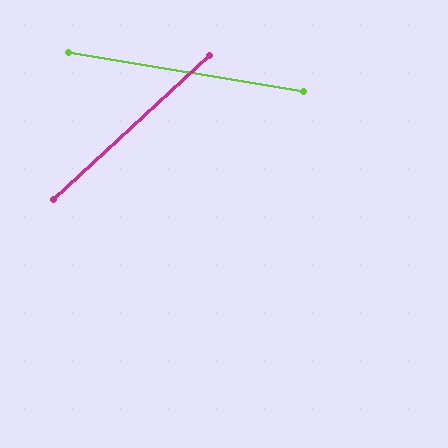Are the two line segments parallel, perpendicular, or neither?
Neither parallel nor perpendicular — they differ by about 52°.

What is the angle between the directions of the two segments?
Approximately 52 degrees.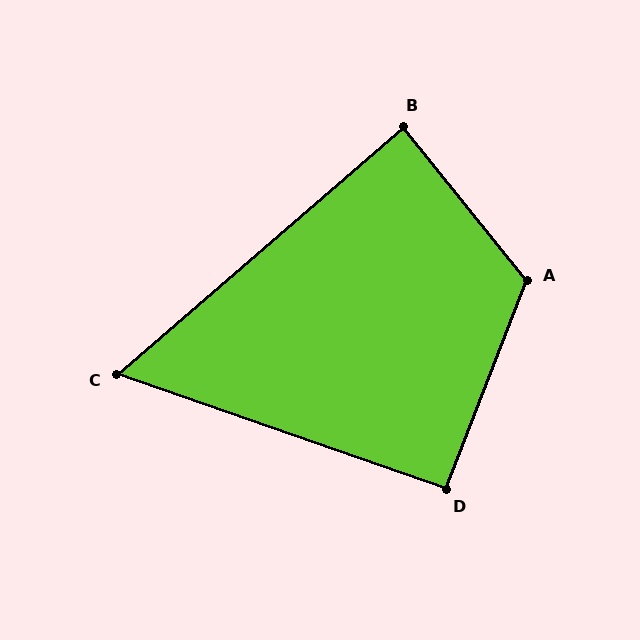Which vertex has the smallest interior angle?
C, at approximately 60 degrees.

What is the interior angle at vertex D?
Approximately 92 degrees (approximately right).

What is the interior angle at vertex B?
Approximately 88 degrees (approximately right).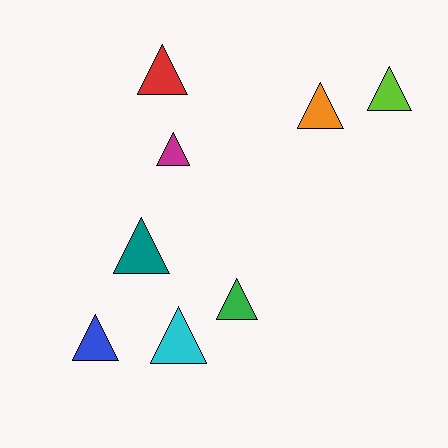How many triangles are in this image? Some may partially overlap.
There are 8 triangles.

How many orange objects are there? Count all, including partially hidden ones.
There is 1 orange object.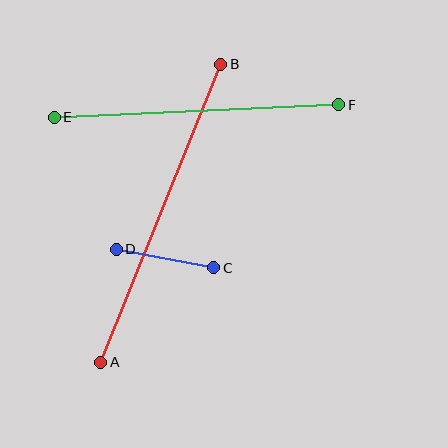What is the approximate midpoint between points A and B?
The midpoint is at approximately (161, 213) pixels.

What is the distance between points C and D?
The distance is approximately 99 pixels.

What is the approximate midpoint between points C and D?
The midpoint is at approximately (165, 259) pixels.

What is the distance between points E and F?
The distance is approximately 285 pixels.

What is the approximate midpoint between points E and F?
The midpoint is at approximately (196, 111) pixels.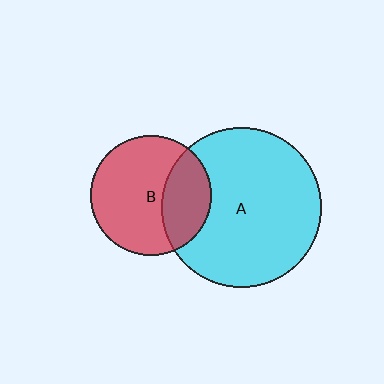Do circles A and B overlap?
Yes.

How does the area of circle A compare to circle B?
Approximately 1.8 times.